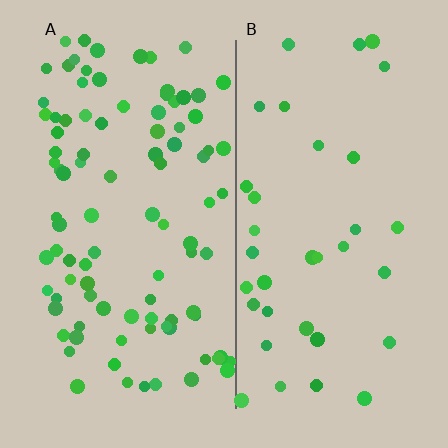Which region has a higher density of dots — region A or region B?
A (the left).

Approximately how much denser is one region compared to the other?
Approximately 2.7× — region A over region B.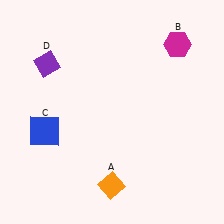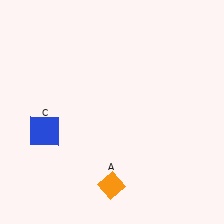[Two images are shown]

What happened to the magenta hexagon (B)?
The magenta hexagon (B) was removed in Image 2. It was in the top-right area of Image 1.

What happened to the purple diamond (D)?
The purple diamond (D) was removed in Image 2. It was in the top-left area of Image 1.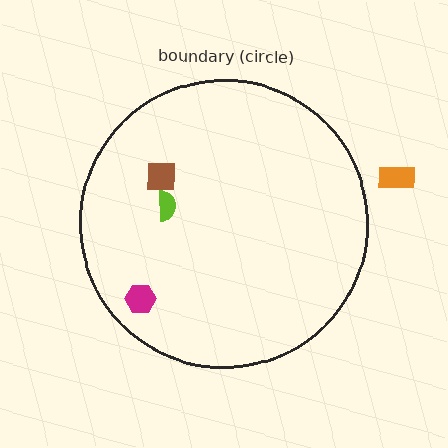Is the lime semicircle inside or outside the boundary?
Inside.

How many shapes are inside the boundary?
3 inside, 1 outside.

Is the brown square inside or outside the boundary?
Inside.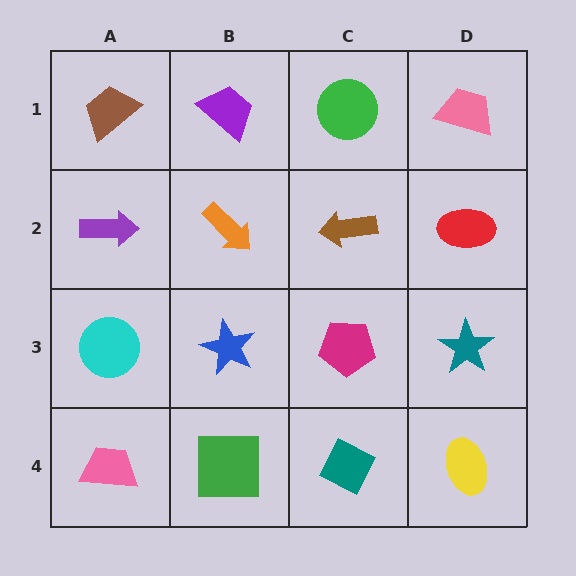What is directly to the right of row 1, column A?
A purple trapezoid.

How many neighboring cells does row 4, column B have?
3.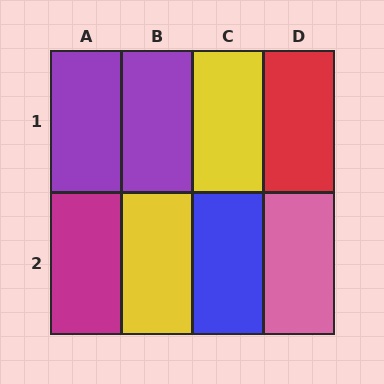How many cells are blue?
1 cell is blue.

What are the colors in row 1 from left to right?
Purple, purple, yellow, red.